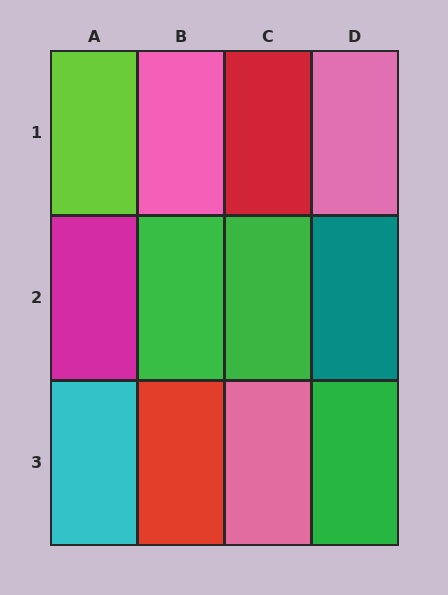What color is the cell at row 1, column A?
Lime.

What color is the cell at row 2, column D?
Teal.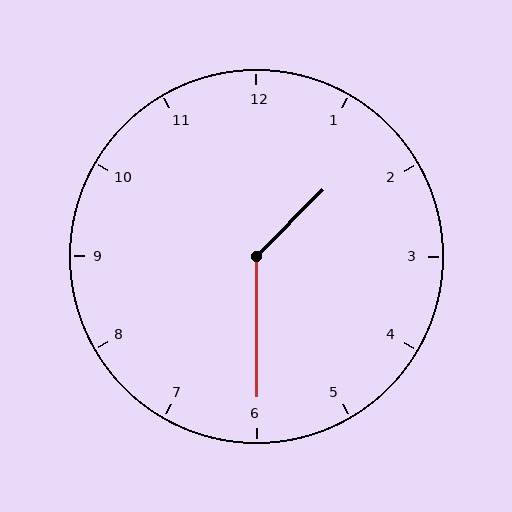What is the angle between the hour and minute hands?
Approximately 135 degrees.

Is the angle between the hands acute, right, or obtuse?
It is obtuse.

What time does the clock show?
1:30.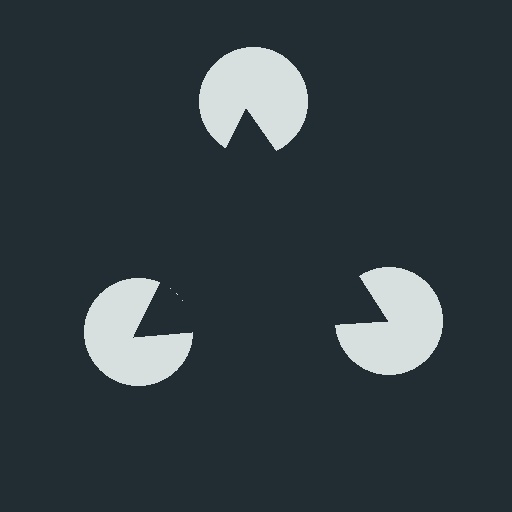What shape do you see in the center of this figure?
An illusory triangle — its edges are inferred from the aligned wedge cuts in the pac-man discs, not physically drawn.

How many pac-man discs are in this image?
There are 3 — one at each vertex of the illusory triangle.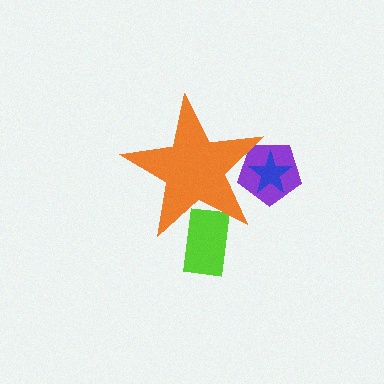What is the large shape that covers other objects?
An orange star.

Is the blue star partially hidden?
Yes, the blue star is partially hidden behind the orange star.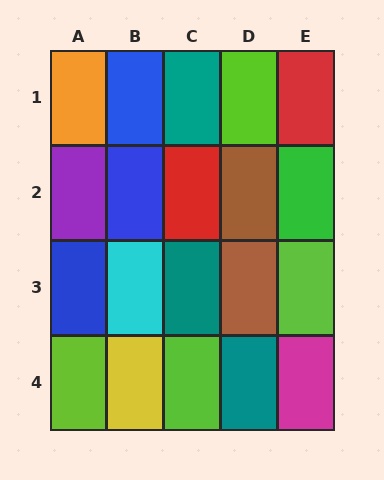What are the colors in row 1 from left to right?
Orange, blue, teal, lime, red.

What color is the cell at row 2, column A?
Purple.